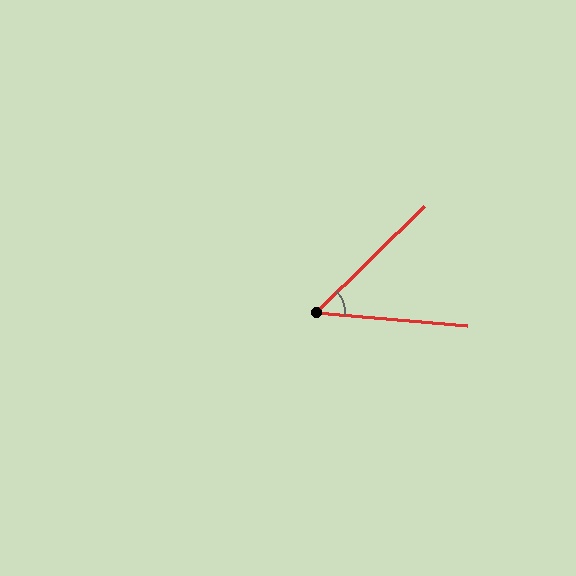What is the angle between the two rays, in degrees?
Approximately 50 degrees.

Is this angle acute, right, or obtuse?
It is acute.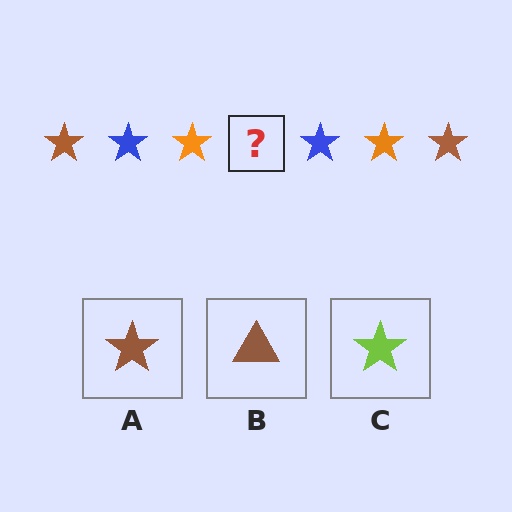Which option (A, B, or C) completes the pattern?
A.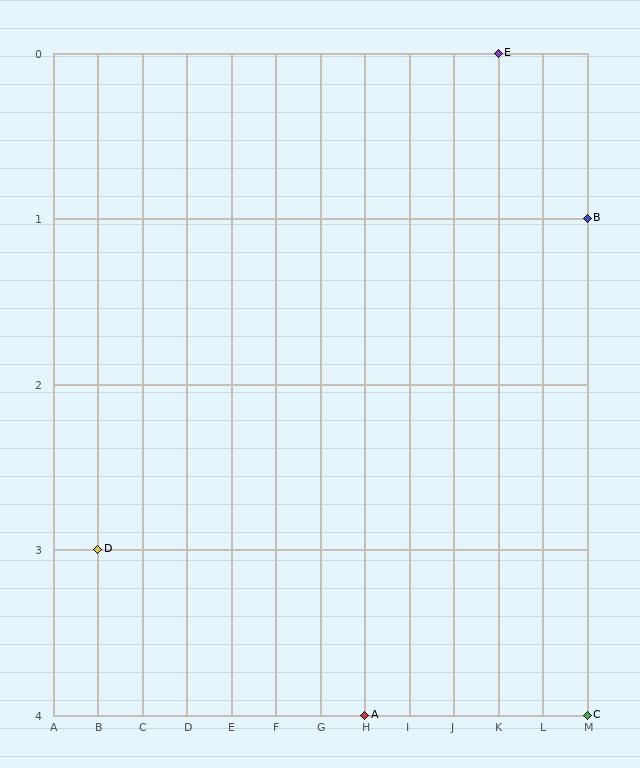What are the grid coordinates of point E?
Point E is at grid coordinates (K, 0).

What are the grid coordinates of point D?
Point D is at grid coordinates (B, 3).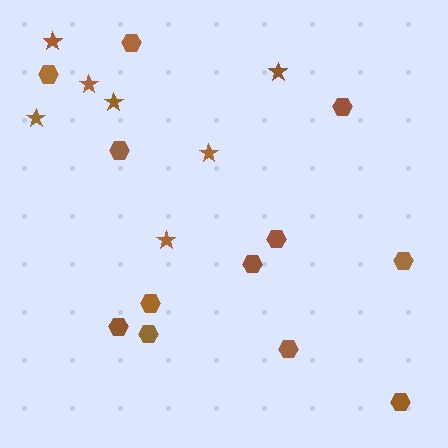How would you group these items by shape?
There are 2 groups: one group of hexagons (12) and one group of stars (7).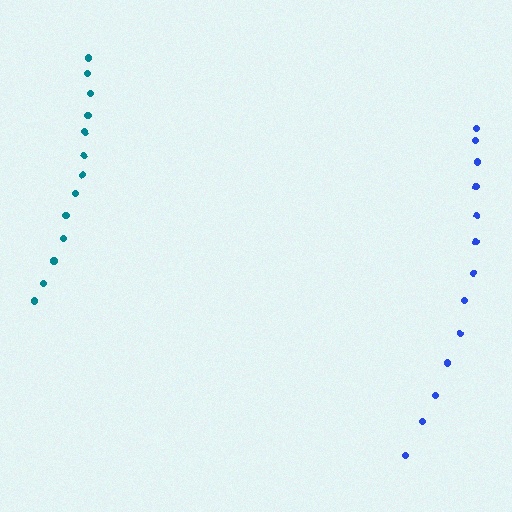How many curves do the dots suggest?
There are 2 distinct paths.